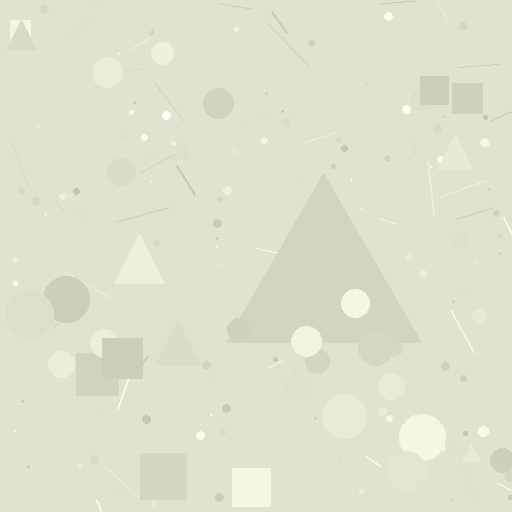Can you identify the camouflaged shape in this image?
The camouflaged shape is a triangle.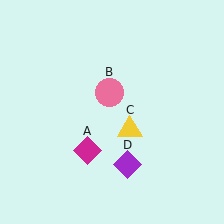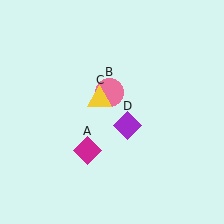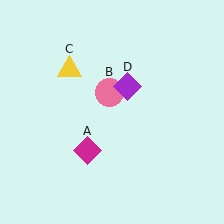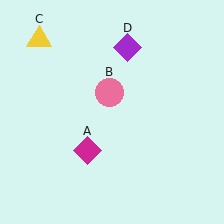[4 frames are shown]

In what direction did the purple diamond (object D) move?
The purple diamond (object D) moved up.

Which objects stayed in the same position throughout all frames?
Magenta diamond (object A) and pink circle (object B) remained stationary.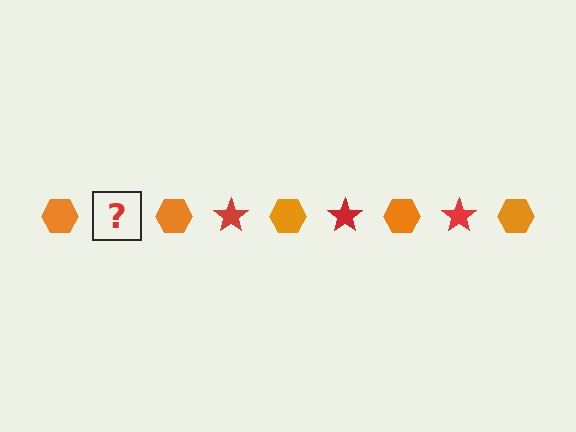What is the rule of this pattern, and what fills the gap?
The rule is that the pattern alternates between orange hexagon and red star. The gap should be filled with a red star.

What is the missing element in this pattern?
The missing element is a red star.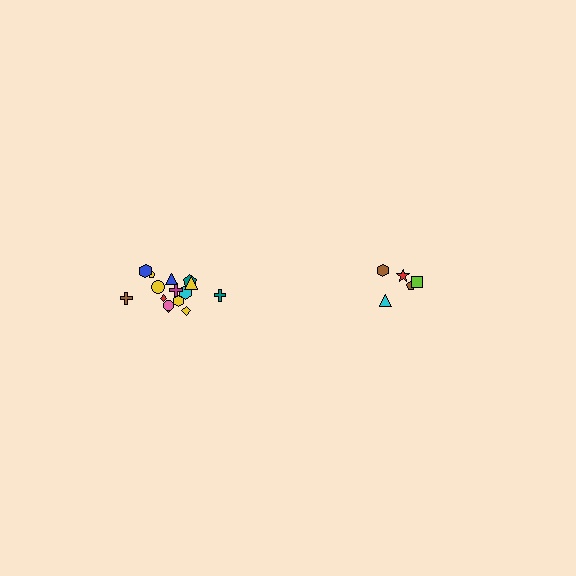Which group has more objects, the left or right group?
The left group.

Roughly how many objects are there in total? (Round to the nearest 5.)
Roughly 20 objects in total.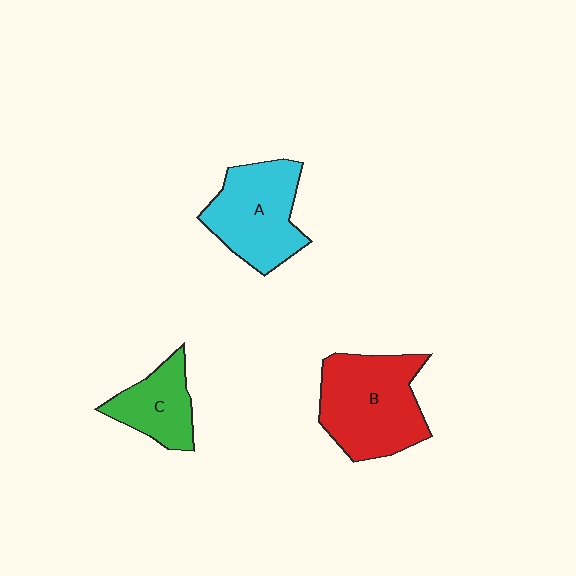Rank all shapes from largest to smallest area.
From largest to smallest: B (red), A (cyan), C (green).